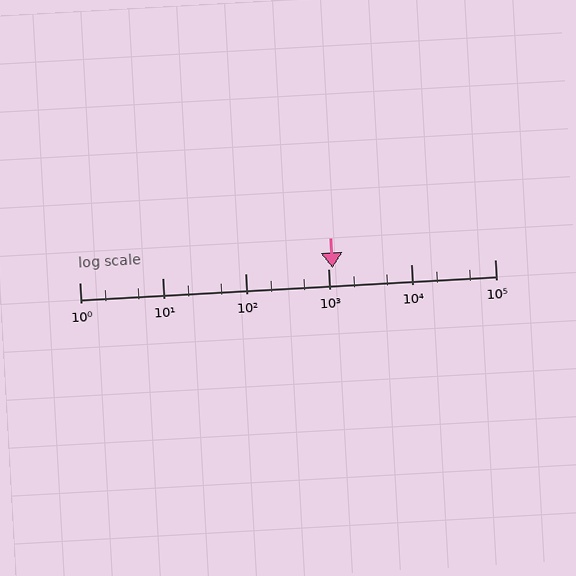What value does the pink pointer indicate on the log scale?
The pointer indicates approximately 1100.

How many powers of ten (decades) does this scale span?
The scale spans 5 decades, from 1 to 100000.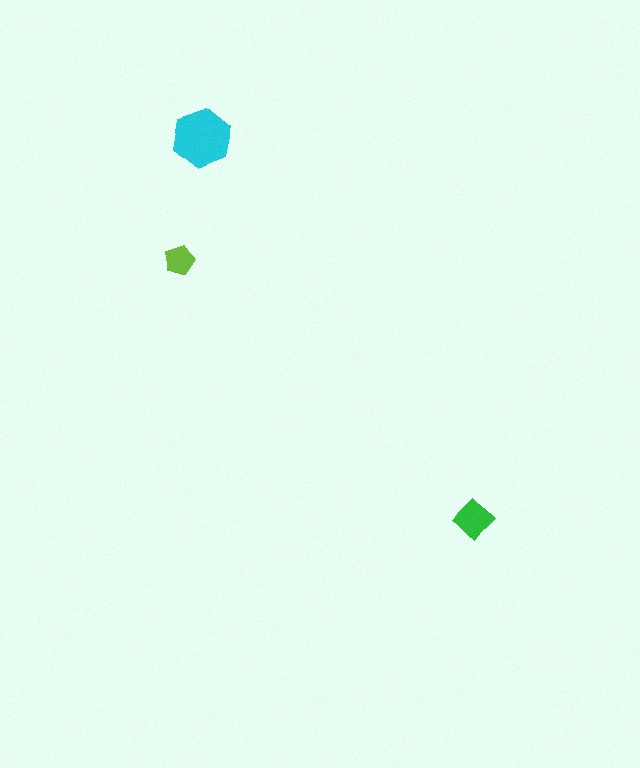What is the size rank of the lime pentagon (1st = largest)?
3rd.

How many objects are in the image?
There are 3 objects in the image.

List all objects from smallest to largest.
The lime pentagon, the green diamond, the cyan hexagon.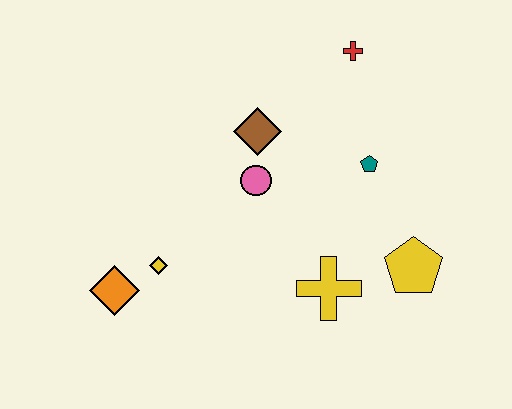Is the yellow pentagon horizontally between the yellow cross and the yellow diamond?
No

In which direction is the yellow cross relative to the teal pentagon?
The yellow cross is below the teal pentagon.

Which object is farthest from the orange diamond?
The red cross is farthest from the orange diamond.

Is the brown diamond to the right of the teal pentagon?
No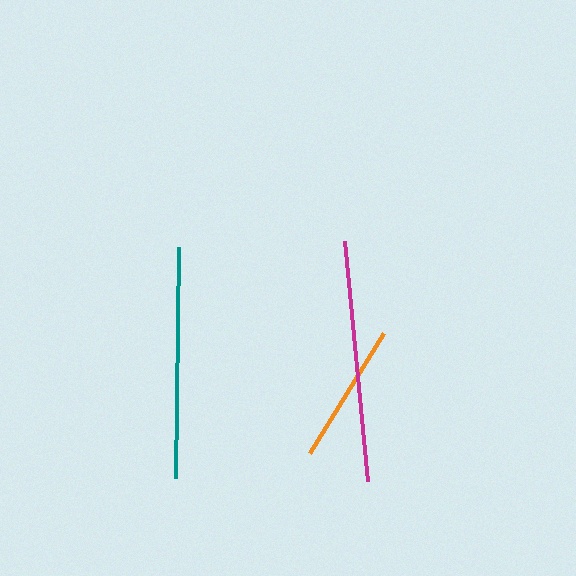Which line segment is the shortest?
The orange line is the shortest at approximately 140 pixels.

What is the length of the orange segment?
The orange segment is approximately 140 pixels long.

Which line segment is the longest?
The magenta line is the longest at approximately 241 pixels.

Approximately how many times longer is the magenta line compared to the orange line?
The magenta line is approximately 1.7 times the length of the orange line.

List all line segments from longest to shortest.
From longest to shortest: magenta, teal, orange.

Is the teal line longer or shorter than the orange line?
The teal line is longer than the orange line.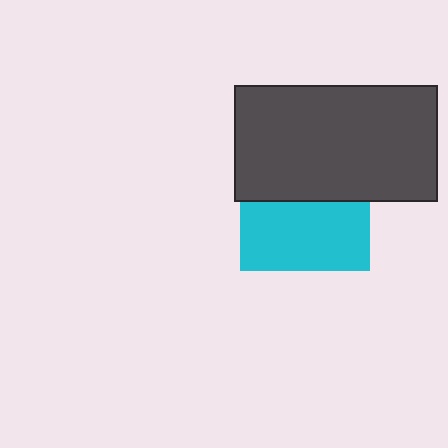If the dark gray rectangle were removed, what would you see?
You would see the complete cyan square.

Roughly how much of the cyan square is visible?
About half of it is visible (roughly 54%).